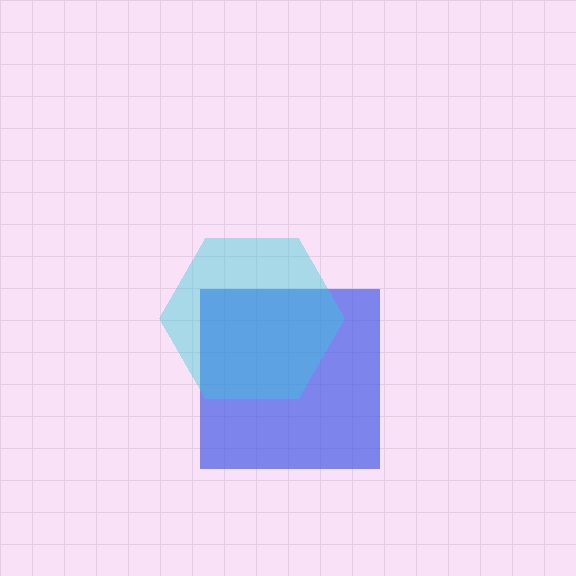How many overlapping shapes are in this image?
There are 2 overlapping shapes in the image.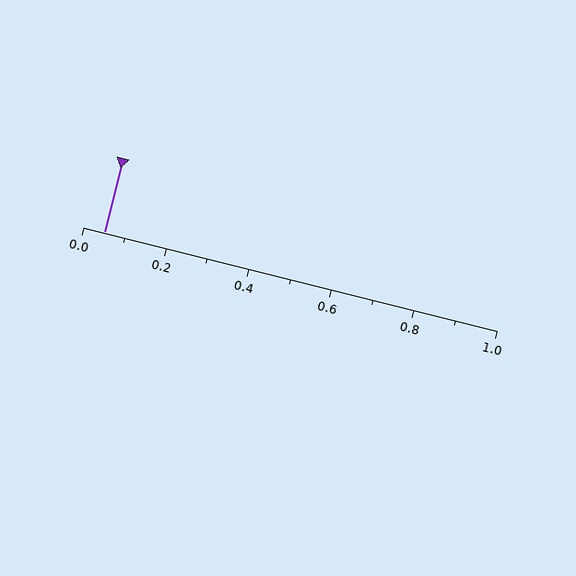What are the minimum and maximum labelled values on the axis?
The axis runs from 0.0 to 1.0.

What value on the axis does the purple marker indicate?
The marker indicates approximately 0.05.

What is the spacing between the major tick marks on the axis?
The major ticks are spaced 0.2 apart.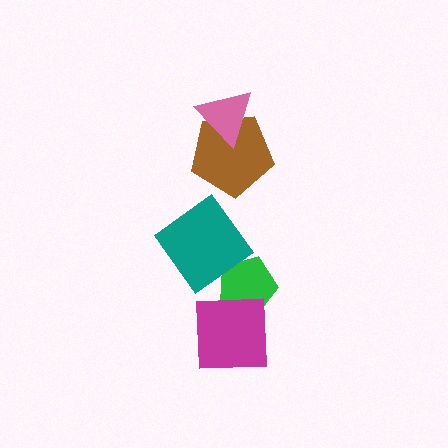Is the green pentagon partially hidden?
Yes, it is partially covered by another shape.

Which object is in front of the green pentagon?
The magenta square is in front of the green pentagon.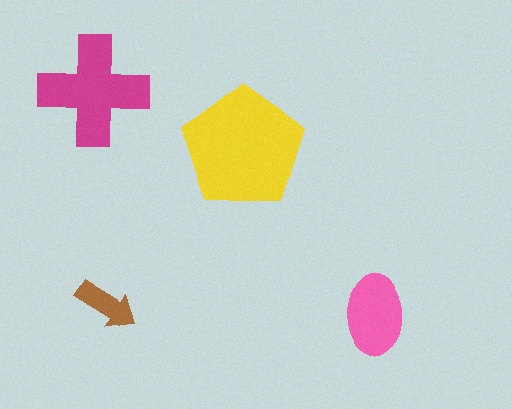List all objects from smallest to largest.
The brown arrow, the pink ellipse, the magenta cross, the yellow pentagon.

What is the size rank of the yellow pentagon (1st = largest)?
1st.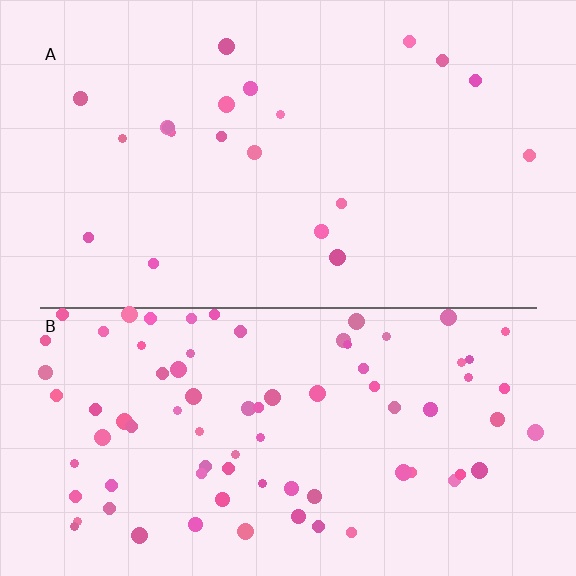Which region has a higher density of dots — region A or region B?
B (the bottom).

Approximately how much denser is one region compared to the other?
Approximately 3.9× — region B over region A.